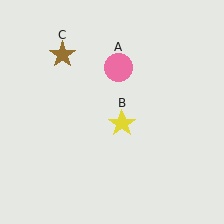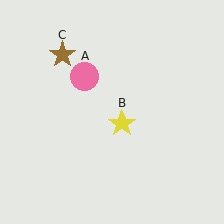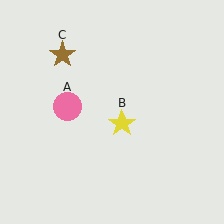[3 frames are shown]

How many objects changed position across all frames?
1 object changed position: pink circle (object A).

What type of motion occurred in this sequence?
The pink circle (object A) rotated counterclockwise around the center of the scene.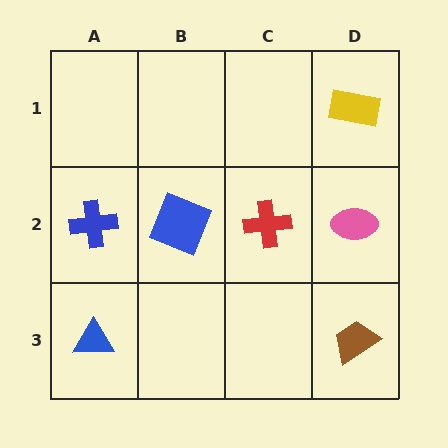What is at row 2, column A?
A blue cross.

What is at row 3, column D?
A brown trapezoid.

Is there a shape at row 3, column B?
No, that cell is empty.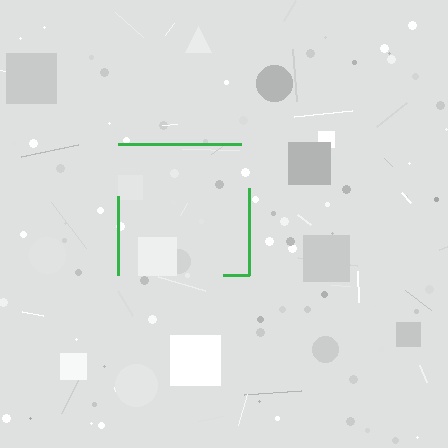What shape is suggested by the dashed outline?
The dashed outline suggests a square.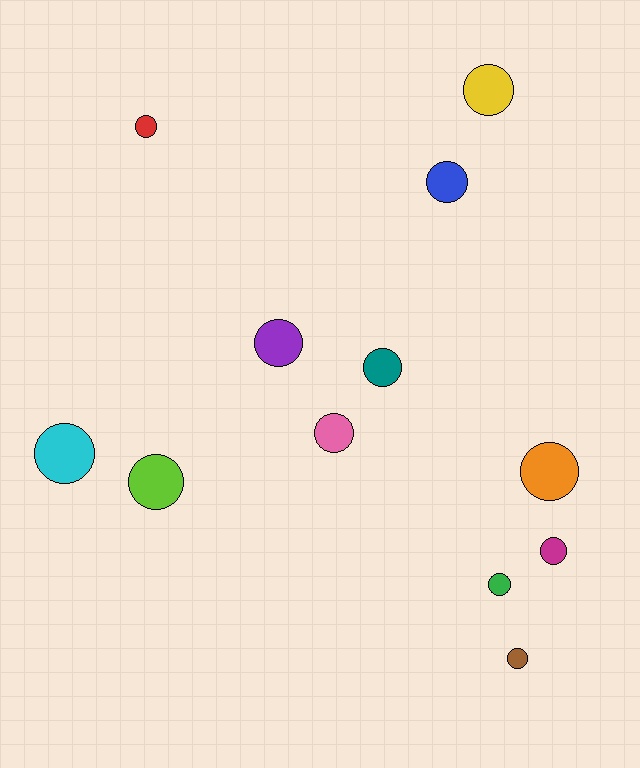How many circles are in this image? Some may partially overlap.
There are 12 circles.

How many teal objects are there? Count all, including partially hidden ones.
There is 1 teal object.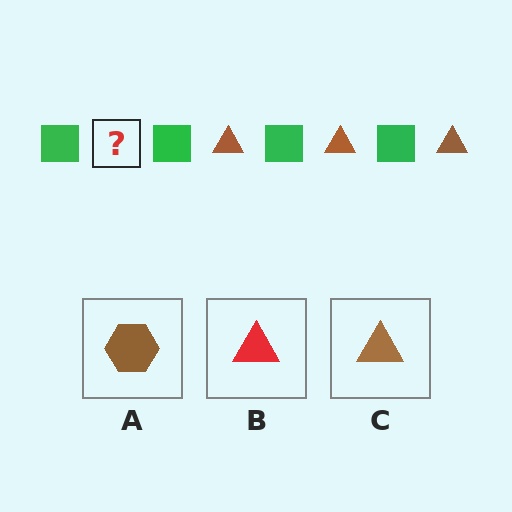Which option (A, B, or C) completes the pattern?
C.